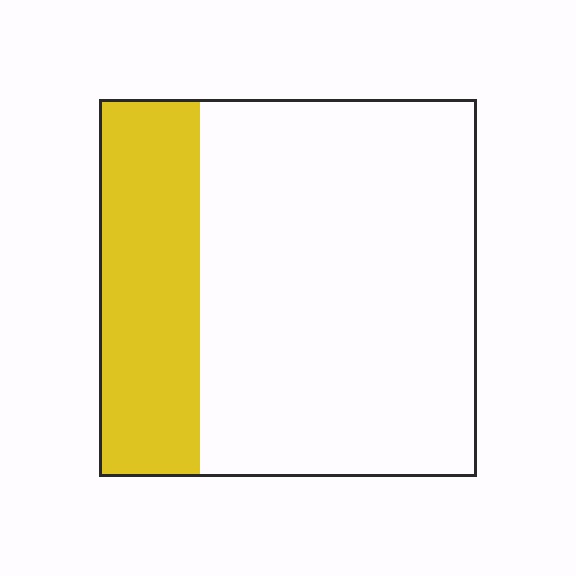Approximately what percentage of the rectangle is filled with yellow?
Approximately 25%.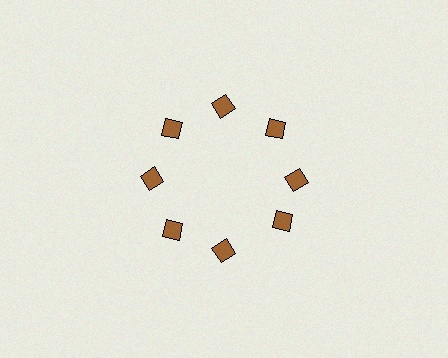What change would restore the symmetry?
The symmetry would be restored by rotating it back into even spacing with its neighbors so that all 8 diamonds sit at equal angles and equal distance from the center.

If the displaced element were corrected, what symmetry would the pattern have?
It would have 8-fold rotational symmetry — the pattern would map onto itself every 45 degrees.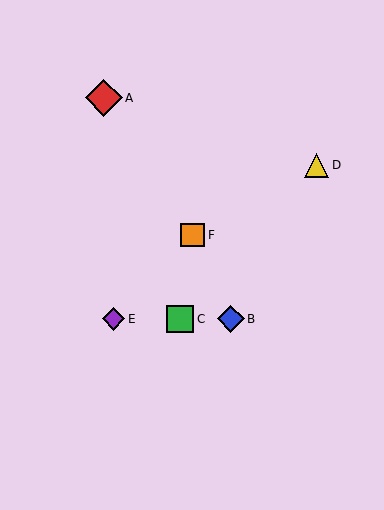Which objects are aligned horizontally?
Objects B, C, E are aligned horizontally.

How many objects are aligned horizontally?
3 objects (B, C, E) are aligned horizontally.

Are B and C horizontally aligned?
Yes, both are at y≈319.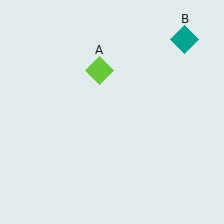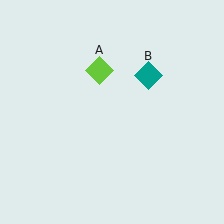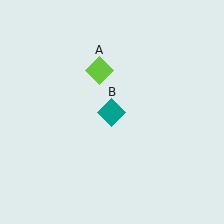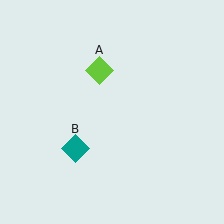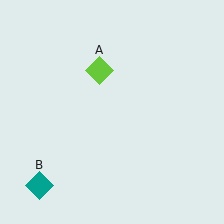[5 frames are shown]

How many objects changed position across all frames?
1 object changed position: teal diamond (object B).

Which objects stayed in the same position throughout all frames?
Lime diamond (object A) remained stationary.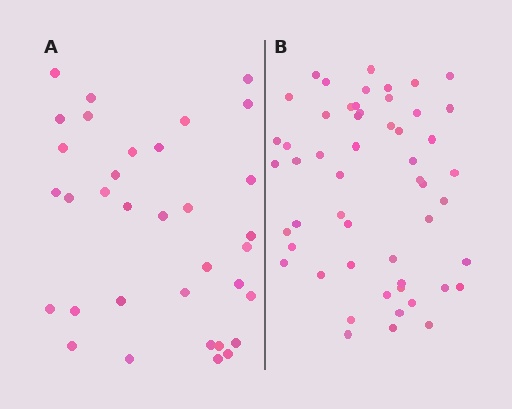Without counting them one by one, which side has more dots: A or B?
Region B (the right region) has more dots.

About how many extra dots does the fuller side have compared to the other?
Region B has approximately 20 more dots than region A.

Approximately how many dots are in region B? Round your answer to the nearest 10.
About 50 dots. (The exact count is 53, which rounds to 50.)